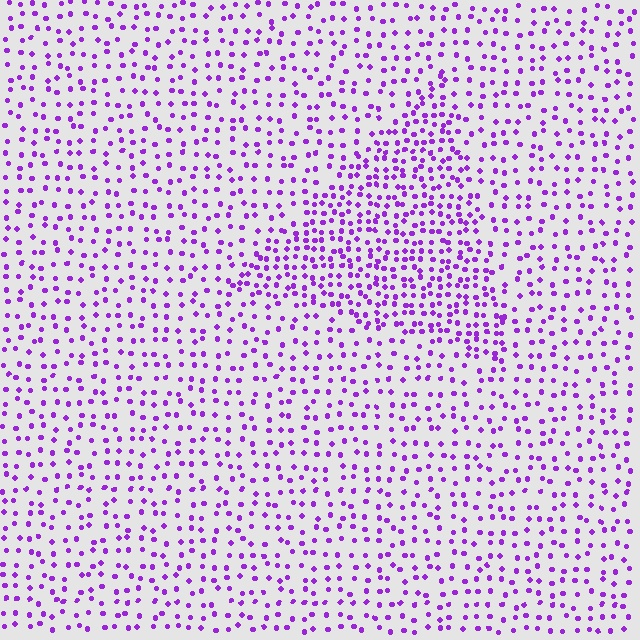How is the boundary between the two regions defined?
The boundary is defined by a change in element density (approximately 1.9x ratio). All elements are the same color, size, and shape.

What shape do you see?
I see a triangle.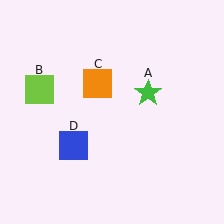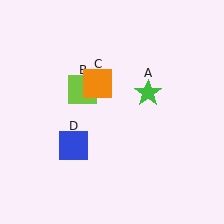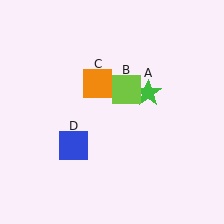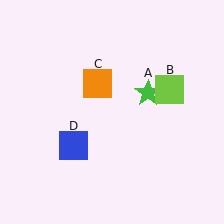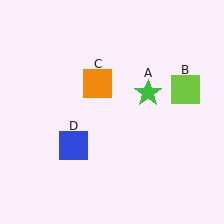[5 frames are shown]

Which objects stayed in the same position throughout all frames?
Green star (object A) and orange square (object C) and blue square (object D) remained stationary.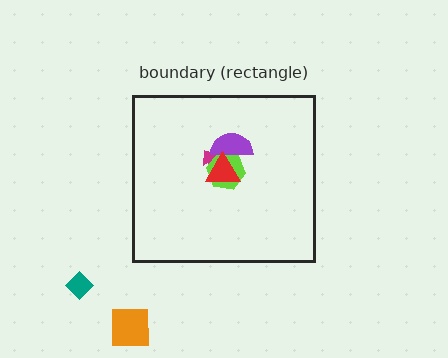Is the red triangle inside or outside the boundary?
Inside.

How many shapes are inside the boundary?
4 inside, 2 outside.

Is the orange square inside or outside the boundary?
Outside.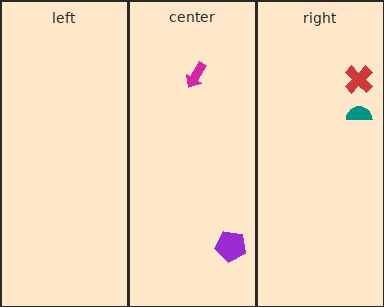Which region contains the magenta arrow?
The center region.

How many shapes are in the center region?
2.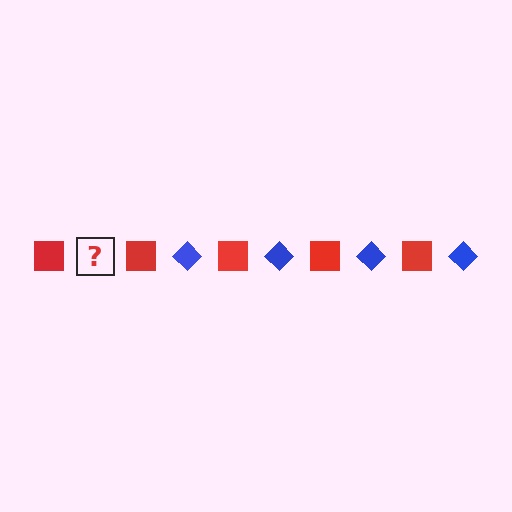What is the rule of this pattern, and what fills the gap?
The rule is that the pattern alternates between red square and blue diamond. The gap should be filled with a blue diamond.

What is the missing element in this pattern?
The missing element is a blue diamond.